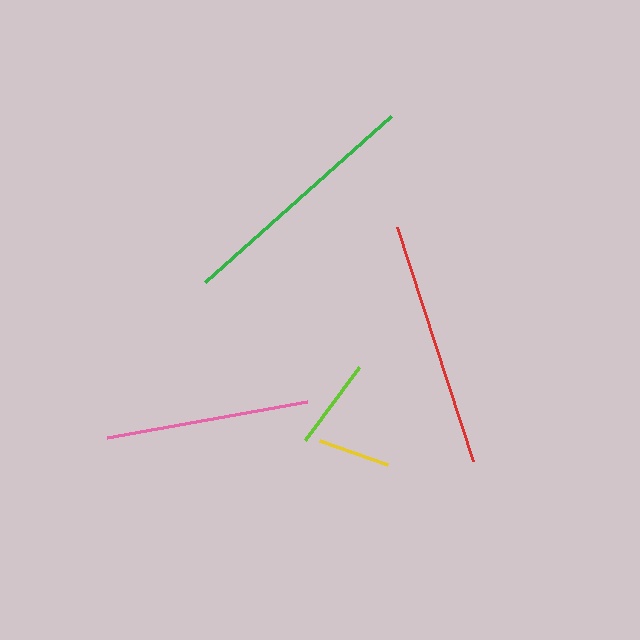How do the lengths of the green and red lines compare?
The green and red lines are approximately the same length.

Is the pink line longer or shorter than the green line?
The green line is longer than the pink line.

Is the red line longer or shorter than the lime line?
The red line is longer than the lime line.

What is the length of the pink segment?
The pink segment is approximately 202 pixels long.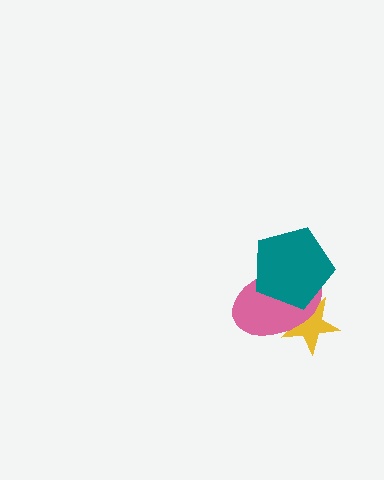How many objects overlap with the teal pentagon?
2 objects overlap with the teal pentagon.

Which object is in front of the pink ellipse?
The teal pentagon is in front of the pink ellipse.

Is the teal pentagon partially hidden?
No, no other shape covers it.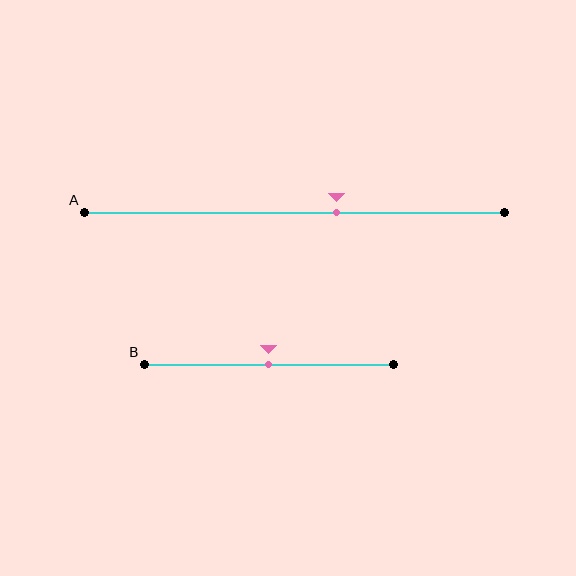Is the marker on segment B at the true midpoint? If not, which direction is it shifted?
Yes, the marker on segment B is at the true midpoint.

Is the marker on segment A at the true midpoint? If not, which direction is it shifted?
No, the marker on segment A is shifted to the right by about 10% of the segment length.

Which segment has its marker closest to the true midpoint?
Segment B has its marker closest to the true midpoint.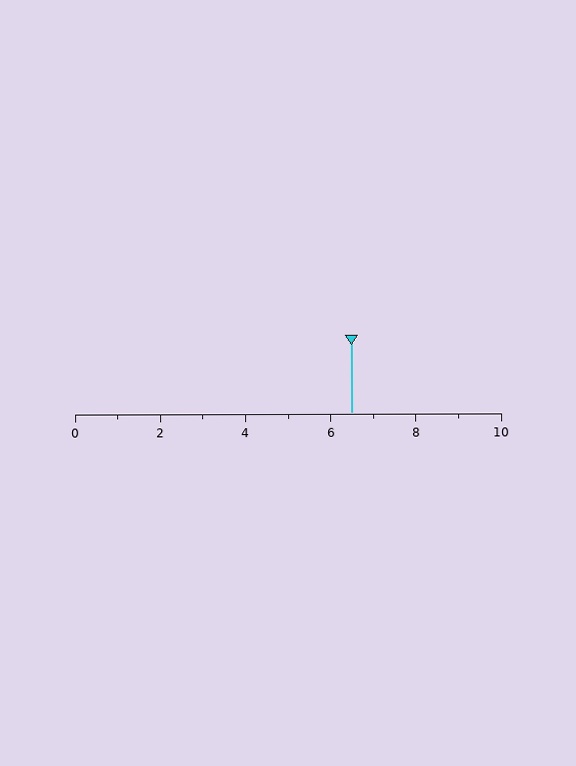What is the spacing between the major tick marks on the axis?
The major ticks are spaced 2 apart.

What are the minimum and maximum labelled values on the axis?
The axis runs from 0 to 10.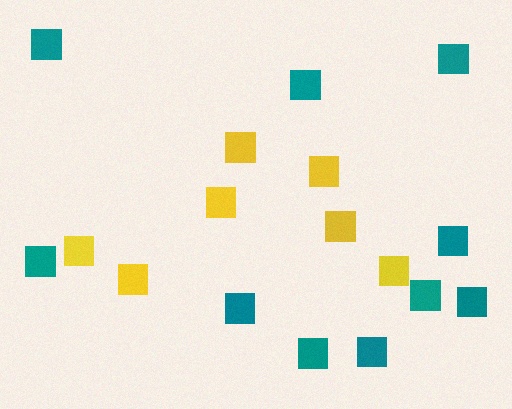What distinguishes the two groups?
There are 2 groups: one group of yellow squares (7) and one group of teal squares (10).